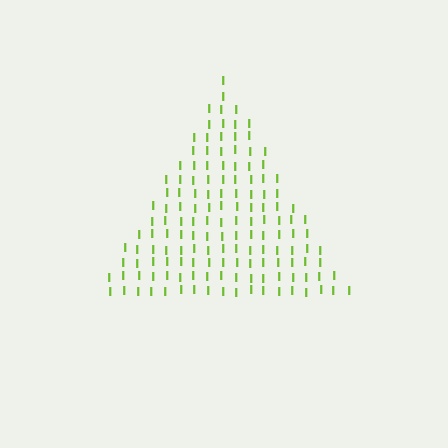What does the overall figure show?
The overall figure shows a triangle.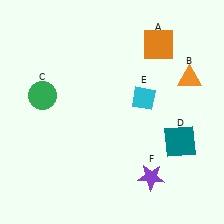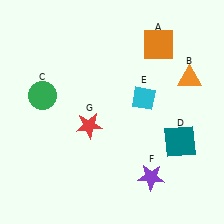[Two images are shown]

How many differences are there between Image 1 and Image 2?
There is 1 difference between the two images.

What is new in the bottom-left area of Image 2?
A red star (G) was added in the bottom-left area of Image 2.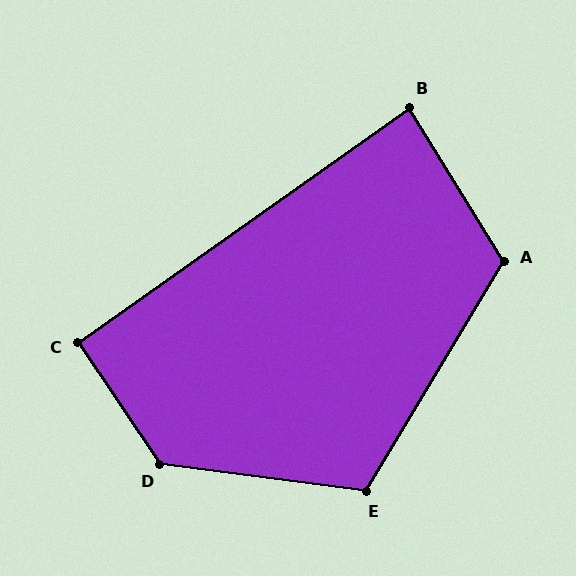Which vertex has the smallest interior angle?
B, at approximately 86 degrees.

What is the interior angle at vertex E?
Approximately 113 degrees (obtuse).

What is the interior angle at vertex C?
Approximately 91 degrees (approximately right).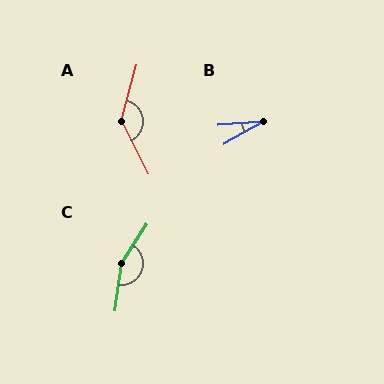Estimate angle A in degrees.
Approximately 138 degrees.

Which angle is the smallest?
B, at approximately 26 degrees.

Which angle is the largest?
C, at approximately 155 degrees.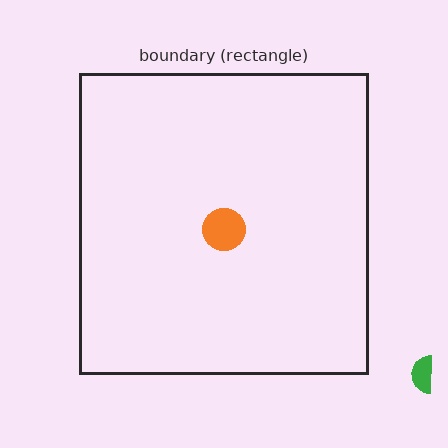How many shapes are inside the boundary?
1 inside, 1 outside.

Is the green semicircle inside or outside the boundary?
Outside.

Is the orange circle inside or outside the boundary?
Inside.